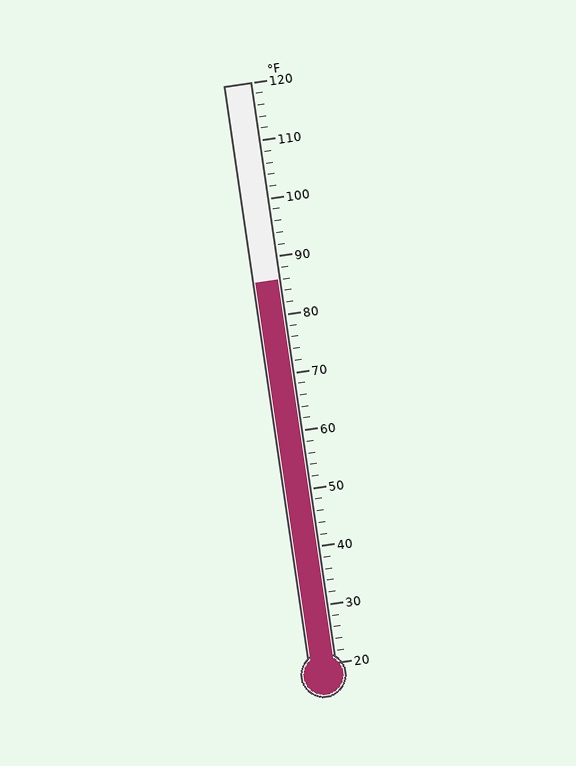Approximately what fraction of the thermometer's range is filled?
The thermometer is filled to approximately 65% of its range.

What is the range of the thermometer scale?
The thermometer scale ranges from 20°F to 120°F.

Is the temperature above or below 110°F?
The temperature is below 110°F.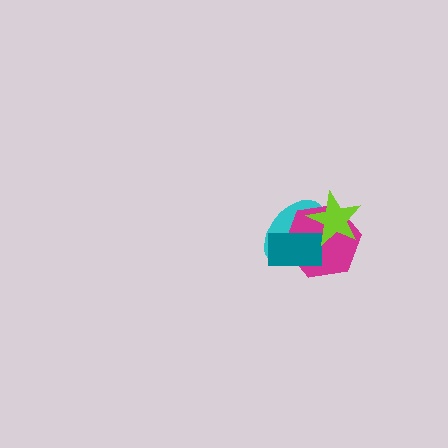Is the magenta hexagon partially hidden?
Yes, it is partially covered by another shape.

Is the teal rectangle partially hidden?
Yes, it is partially covered by another shape.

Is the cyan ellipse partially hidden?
Yes, it is partially covered by another shape.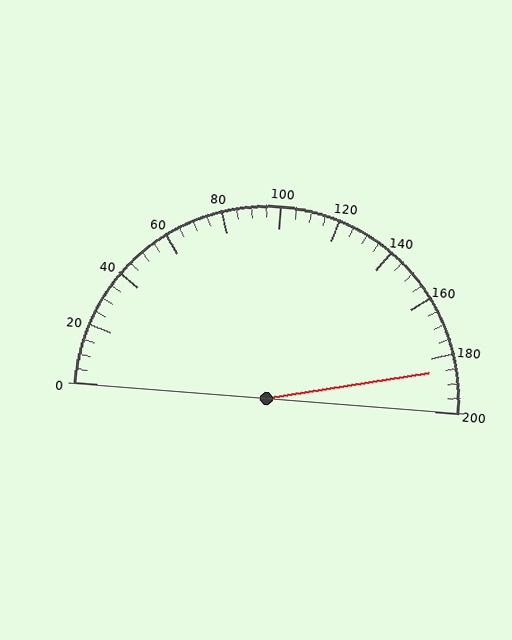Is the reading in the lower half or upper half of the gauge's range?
The reading is in the upper half of the range (0 to 200).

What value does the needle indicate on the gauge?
The needle indicates approximately 185.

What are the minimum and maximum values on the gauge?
The gauge ranges from 0 to 200.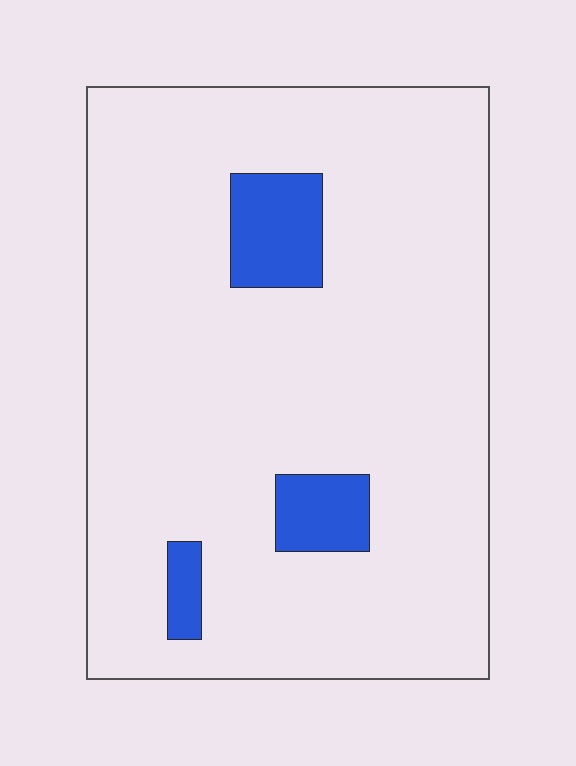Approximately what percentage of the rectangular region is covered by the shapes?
Approximately 10%.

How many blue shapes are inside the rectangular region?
3.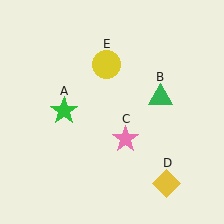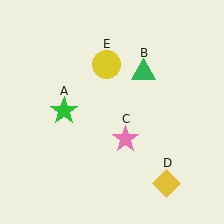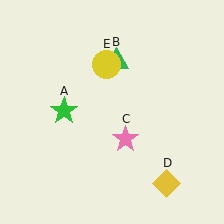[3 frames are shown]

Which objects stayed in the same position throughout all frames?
Green star (object A) and pink star (object C) and yellow diamond (object D) and yellow circle (object E) remained stationary.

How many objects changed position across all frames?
1 object changed position: green triangle (object B).